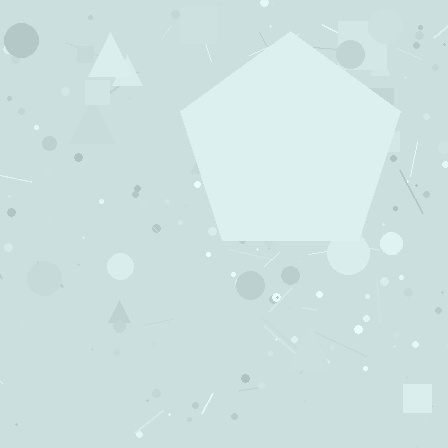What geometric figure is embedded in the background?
A pentagon is embedded in the background.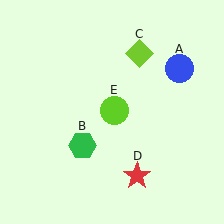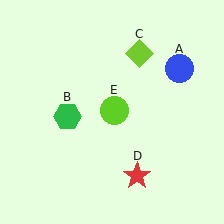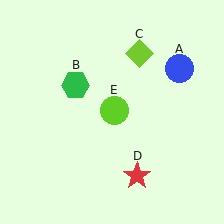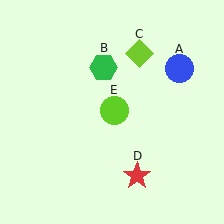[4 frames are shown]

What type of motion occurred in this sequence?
The green hexagon (object B) rotated clockwise around the center of the scene.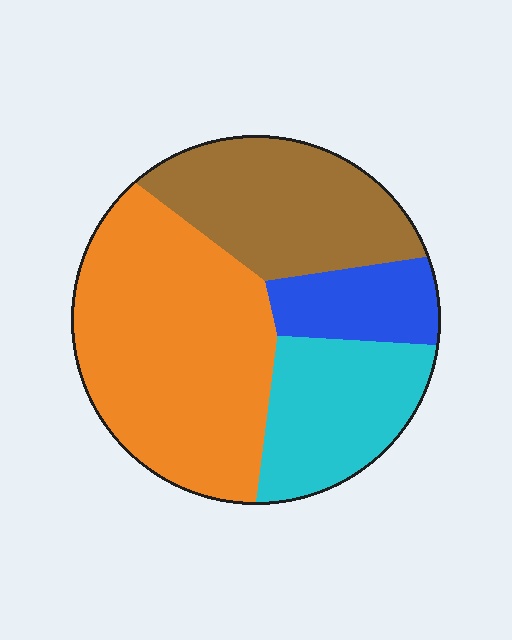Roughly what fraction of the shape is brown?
Brown takes up about one quarter (1/4) of the shape.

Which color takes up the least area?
Blue, at roughly 10%.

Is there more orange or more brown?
Orange.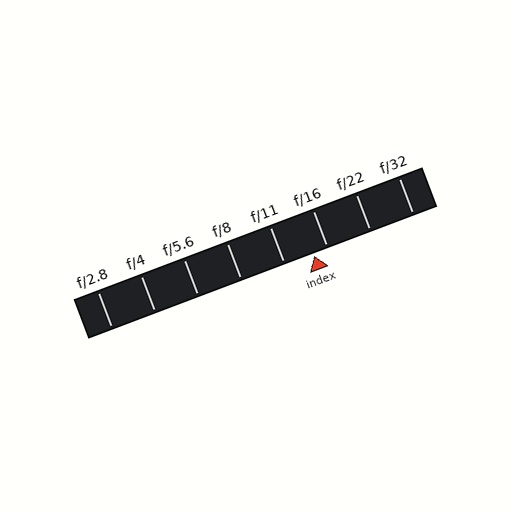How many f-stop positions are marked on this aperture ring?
There are 8 f-stop positions marked.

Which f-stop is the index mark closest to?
The index mark is closest to f/16.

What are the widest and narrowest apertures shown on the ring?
The widest aperture shown is f/2.8 and the narrowest is f/32.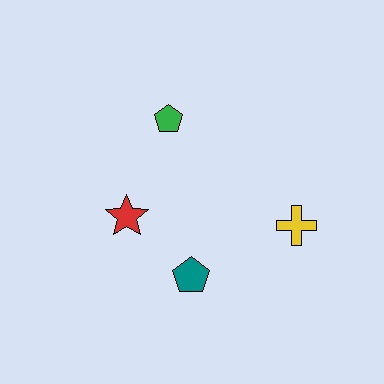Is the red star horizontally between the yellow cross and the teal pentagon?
No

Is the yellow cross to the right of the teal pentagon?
Yes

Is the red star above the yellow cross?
Yes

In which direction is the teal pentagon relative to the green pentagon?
The teal pentagon is below the green pentagon.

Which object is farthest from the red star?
The yellow cross is farthest from the red star.